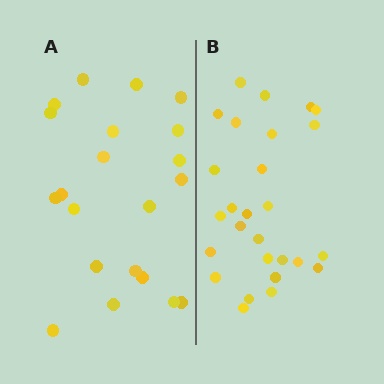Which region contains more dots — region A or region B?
Region B (the right region) has more dots.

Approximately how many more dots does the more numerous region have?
Region B has about 6 more dots than region A.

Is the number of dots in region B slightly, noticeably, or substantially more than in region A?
Region B has noticeably more, but not dramatically so. The ratio is roughly 1.3 to 1.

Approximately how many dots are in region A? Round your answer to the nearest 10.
About 20 dots. (The exact count is 21, which rounds to 20.)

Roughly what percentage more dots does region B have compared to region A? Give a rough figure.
About 30% more.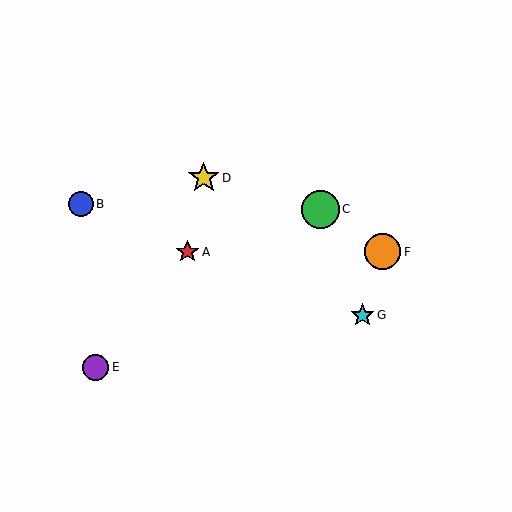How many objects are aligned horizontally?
2 objects (A, F) are aligned horizontally.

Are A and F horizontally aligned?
Yes, both are at y≈252.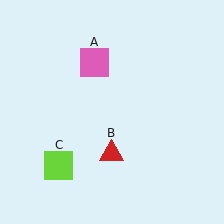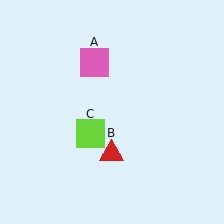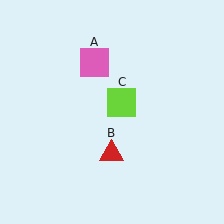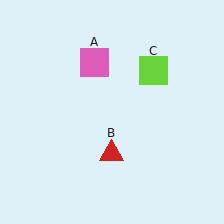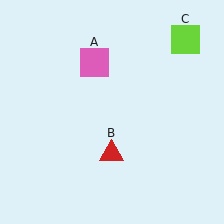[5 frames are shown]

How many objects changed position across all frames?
1 object changed position: lime square (object C).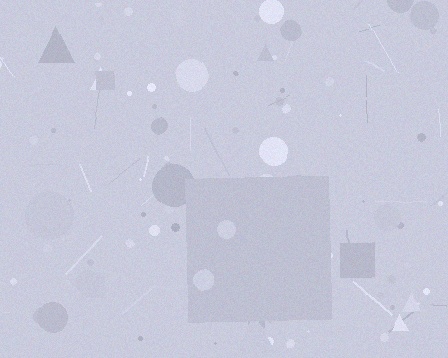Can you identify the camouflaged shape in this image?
The camouflaged shape is a square.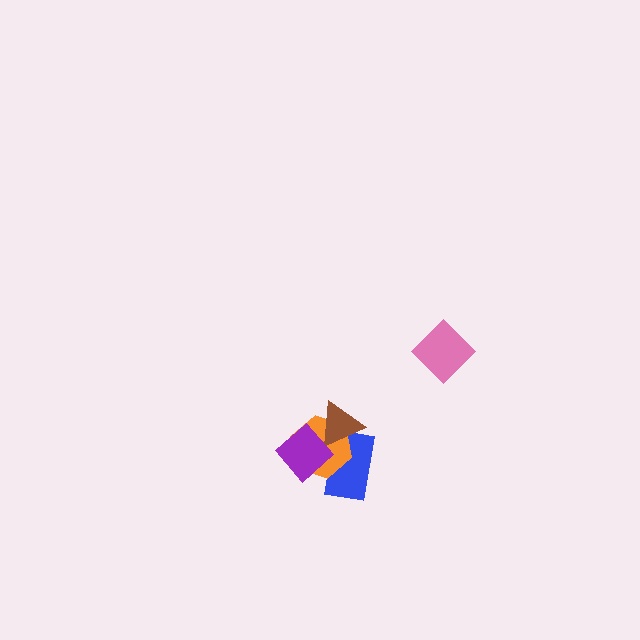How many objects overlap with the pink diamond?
0 objects overlap with the pink diamond.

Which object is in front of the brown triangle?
The purple diamond is in front of the brown triangle.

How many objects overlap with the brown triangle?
3 objects overlap with the brown triangle.